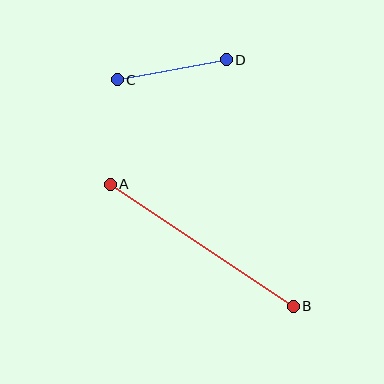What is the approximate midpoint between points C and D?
The midpoint is at approximately (172, 70) pixels.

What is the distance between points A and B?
The distance is approximately 220 pixels.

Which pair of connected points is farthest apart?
Points A and B are farthest apart.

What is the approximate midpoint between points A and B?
The midpoint is at approximately (202, 245) pixels.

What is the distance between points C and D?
The distance is approximately 111 pixels.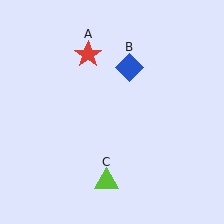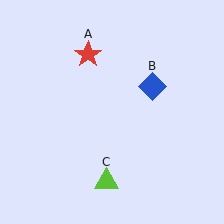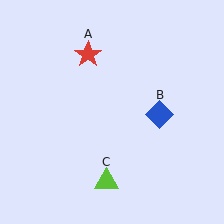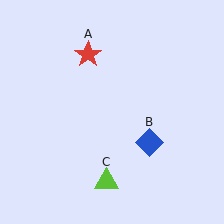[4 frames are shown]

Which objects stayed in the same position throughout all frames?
Red star (object A) and lime triangle (object C) remained stationary.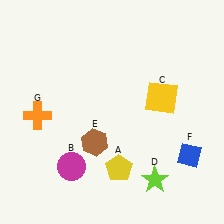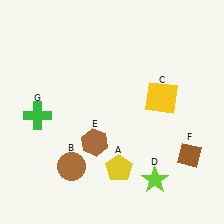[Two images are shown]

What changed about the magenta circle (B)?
In Image 1, B is magenta. In Image 2, it changed to brown.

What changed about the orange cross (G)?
In Image 1, G is orange. In Image 2, it changed to green.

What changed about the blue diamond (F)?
In Image 1, F is blue. In Image 2, it changed to brown.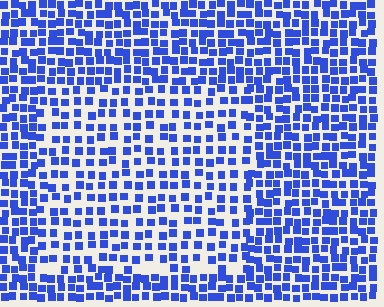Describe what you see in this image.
The image contains small blue elements arranged at two different densities. A rectangle-shaped region is visible where the elements are less densely packed than the surrounding area.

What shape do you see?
I see a rectangle.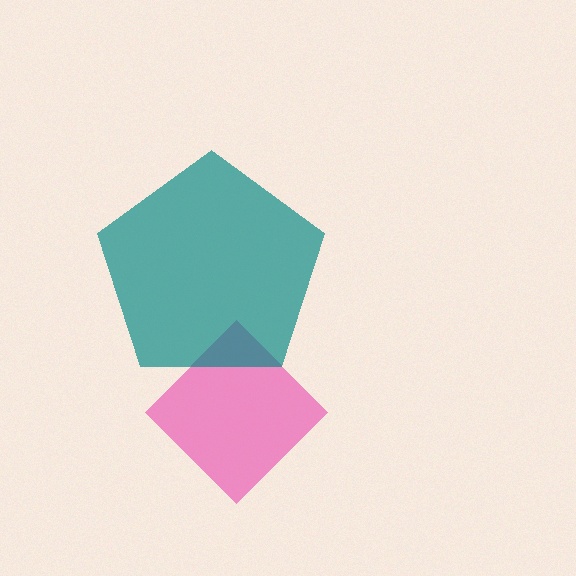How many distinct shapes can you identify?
There are 2 distinct shapes: a pink diamond, a teal pentagon.